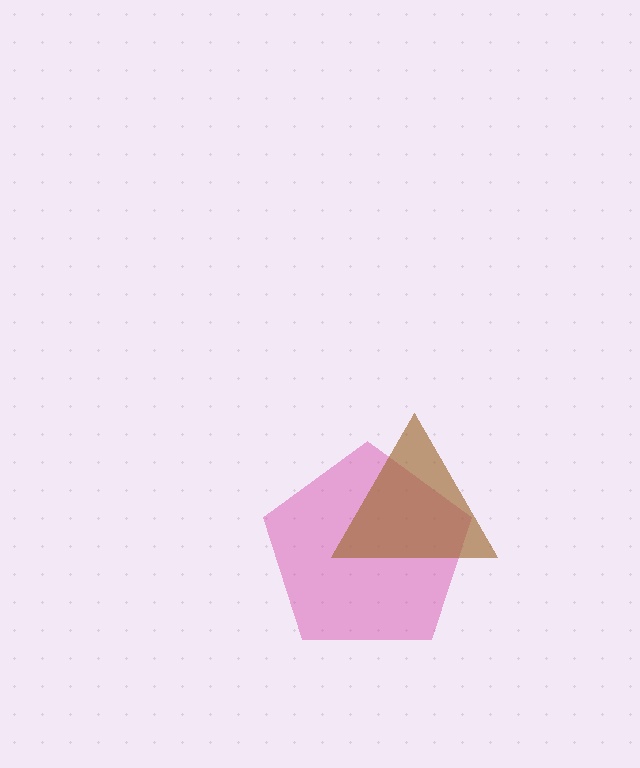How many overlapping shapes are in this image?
There are 2 overlapping shapes in the image.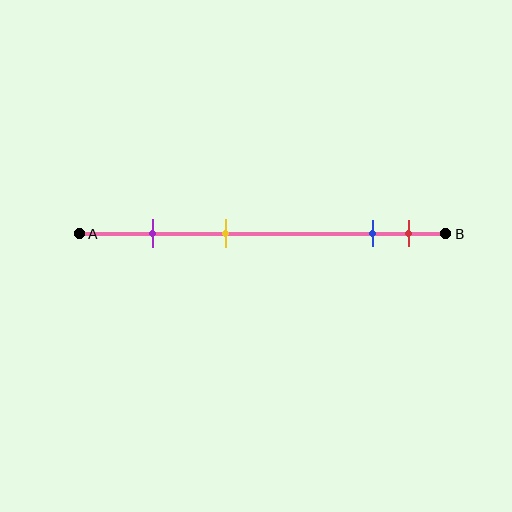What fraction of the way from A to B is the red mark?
The red mark is approximately 90% (0.9) of the way from A to B.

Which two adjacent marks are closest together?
The blue and red marks are the closest adjacent pair.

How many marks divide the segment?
There are 4 marks dividing the segment.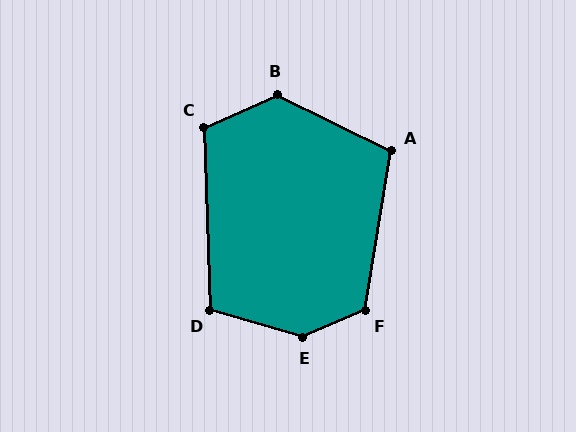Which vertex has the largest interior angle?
E, at approximately 140 degrees.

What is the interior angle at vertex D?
Approximately 108 degrees (obtuse).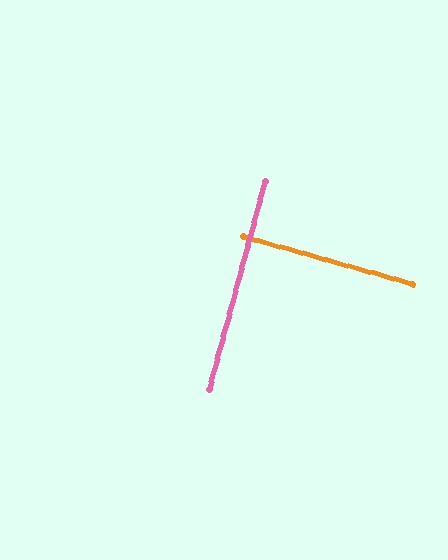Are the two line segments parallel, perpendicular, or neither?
Perpendicular — they meet at approximately 89°.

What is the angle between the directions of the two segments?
Approximately 89 degrees.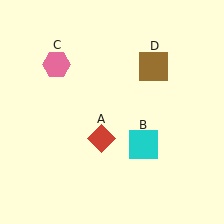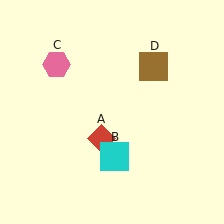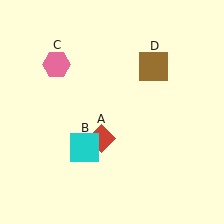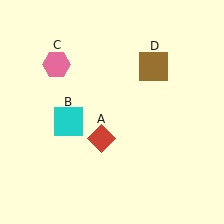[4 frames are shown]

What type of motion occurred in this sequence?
The cyan square (object B) rotated clockwise around the center of the scene.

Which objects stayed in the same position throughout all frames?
Red diamond (object A) and pink hexagon (object C) and brown square (object D) remained stationary.